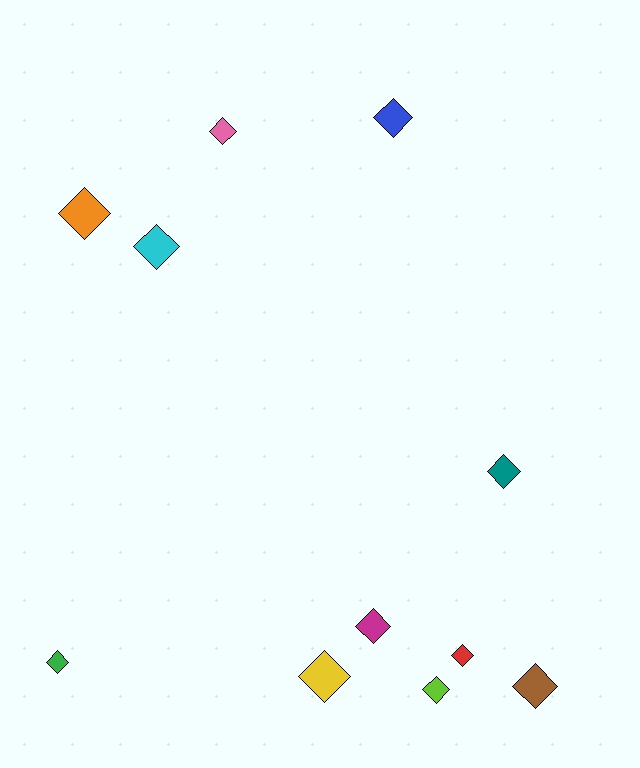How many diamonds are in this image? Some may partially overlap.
There are 11 diamonds.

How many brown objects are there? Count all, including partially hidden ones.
There is 1 brown object.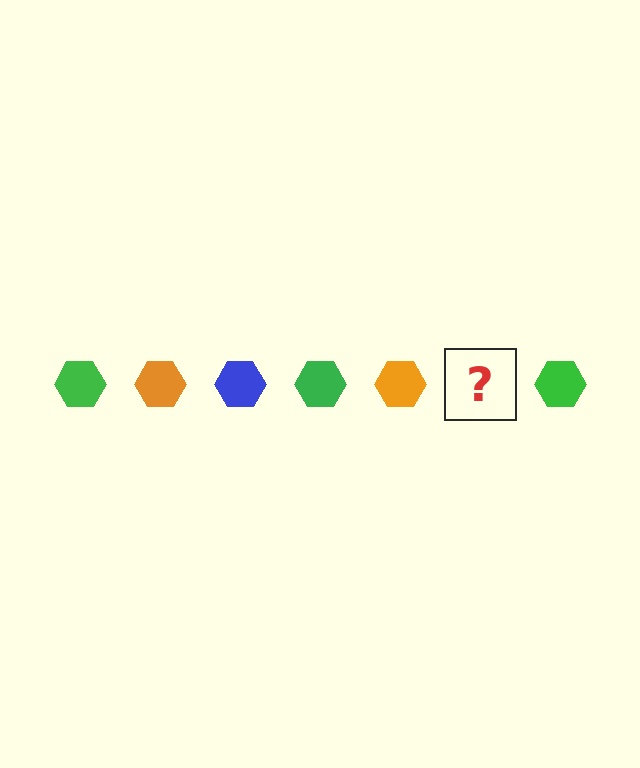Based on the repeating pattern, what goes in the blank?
The blank should be a blue hexagon.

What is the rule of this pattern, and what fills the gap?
The rule is that the pattern cycles through green, orange, blue hexagons. The gap should be filled with a blue hexagon.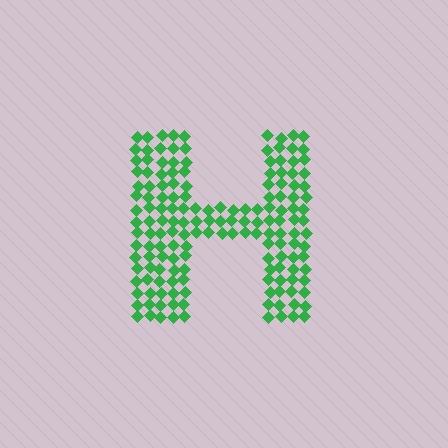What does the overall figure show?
The overall figure shows the letter H.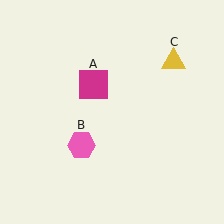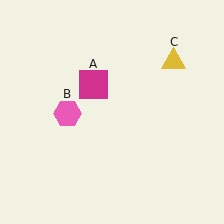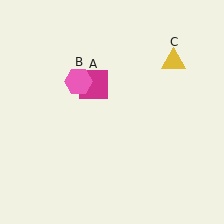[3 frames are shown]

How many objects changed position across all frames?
1 object changed position: pink hexagon (object B).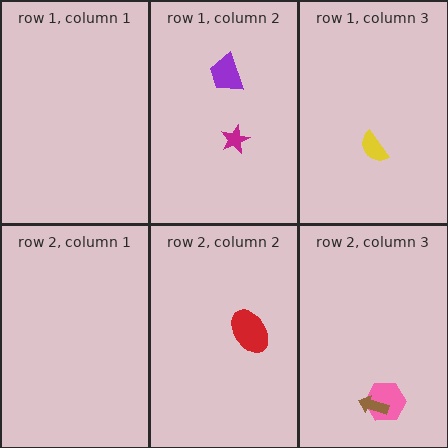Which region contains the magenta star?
The row 1, column 2 region.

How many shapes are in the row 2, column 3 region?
2.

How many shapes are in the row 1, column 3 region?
1.